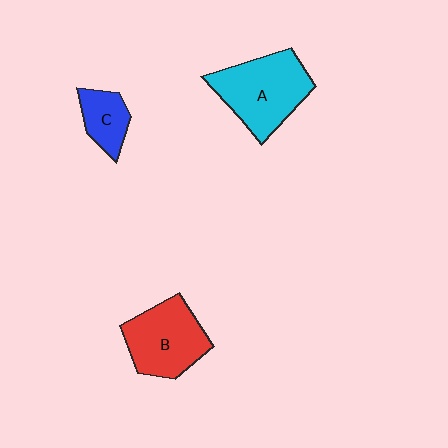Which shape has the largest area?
Shape A (cyan).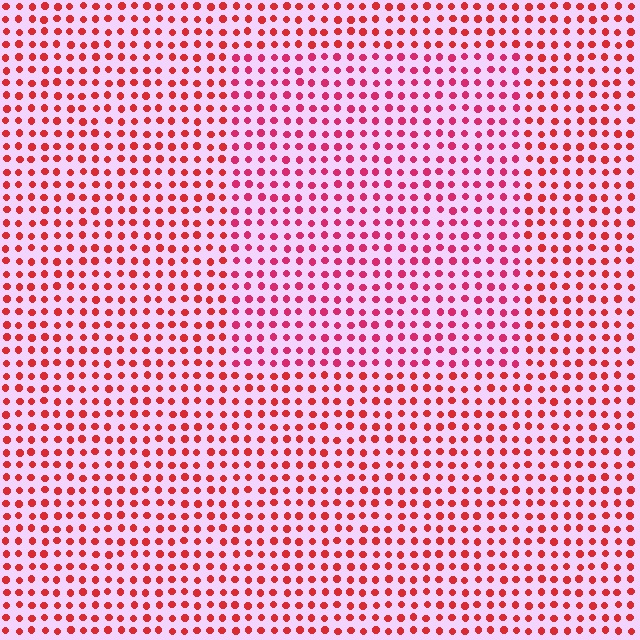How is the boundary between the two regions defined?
The boundary is defined purely by a slight shift in hue (about 21 degrees). Spacing, size, and orientation are identical on both sides.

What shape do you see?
I see a rectangle.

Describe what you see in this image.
The image is filled with small red elements in a uniform arrangement. A rectangle-shaped region is visible where the elements are tinted to a slightly different hue, forming a subtle color boundary.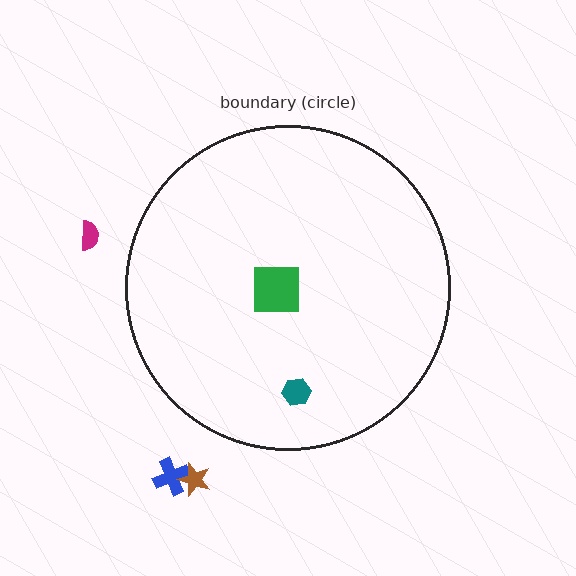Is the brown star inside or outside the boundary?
Outside.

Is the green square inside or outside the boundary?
Inside.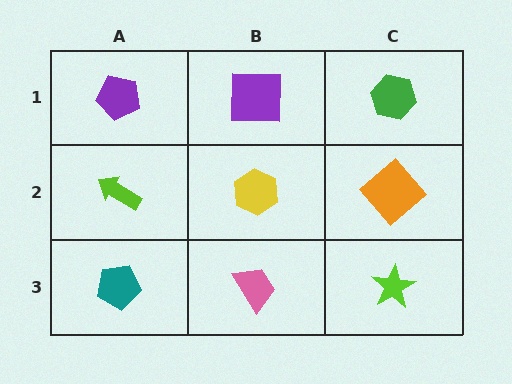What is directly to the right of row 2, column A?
A yellow hexagon.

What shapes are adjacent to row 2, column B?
A purple square (row 1, column B), a pink trapezoid (row 3, column B), a lime arrow (row 2, column A), an orange diamond (row 2, column C).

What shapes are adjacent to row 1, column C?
An orange diamond (row 2, column C), a purple square (row 1, column B).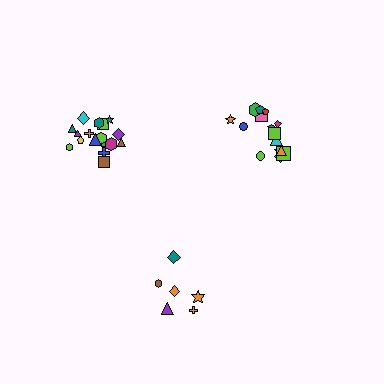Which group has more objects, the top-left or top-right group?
The top-left group.